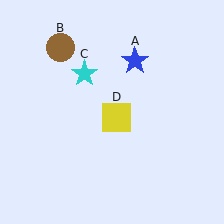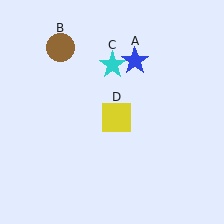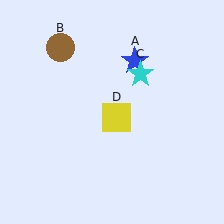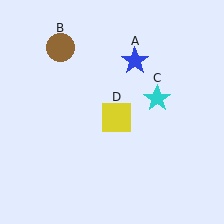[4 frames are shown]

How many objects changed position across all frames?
1 object changed position: cyan star (object C).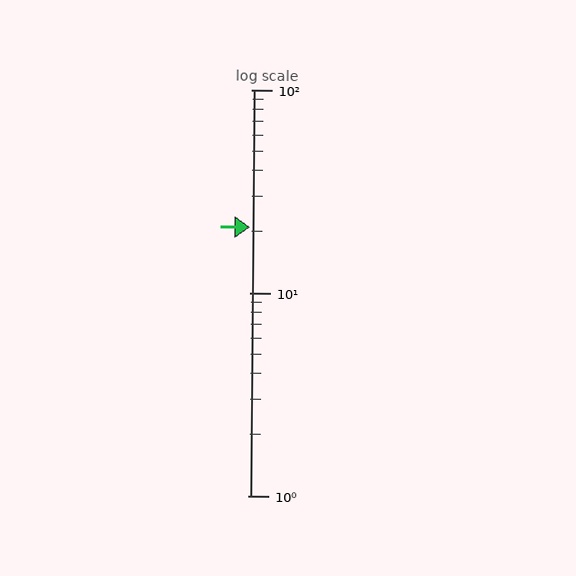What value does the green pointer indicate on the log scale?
The pointer indicates approximately 21.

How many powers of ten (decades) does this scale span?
The scale spans 2 decades, from 1 to 100.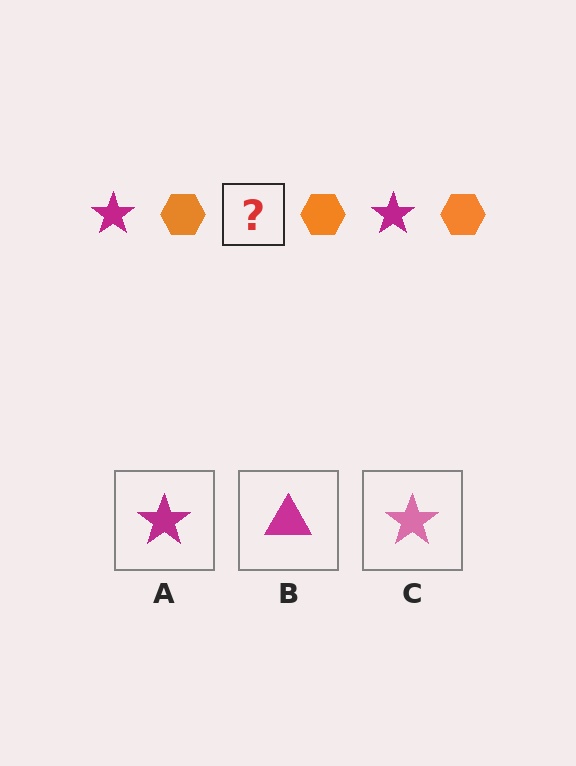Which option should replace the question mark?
Option A.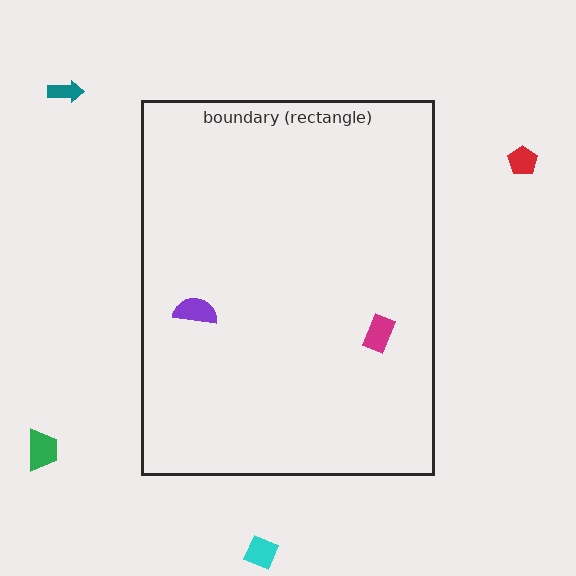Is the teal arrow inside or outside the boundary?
Outside.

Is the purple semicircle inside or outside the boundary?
Inside.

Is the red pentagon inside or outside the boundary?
Outside.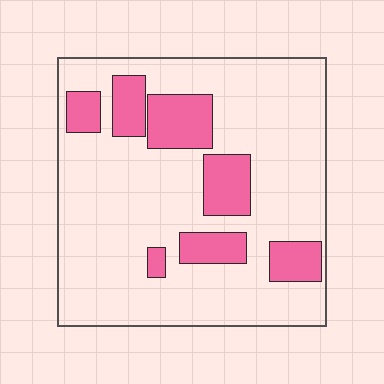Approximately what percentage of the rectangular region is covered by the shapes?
Approximately 20%.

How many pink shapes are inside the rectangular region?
7.